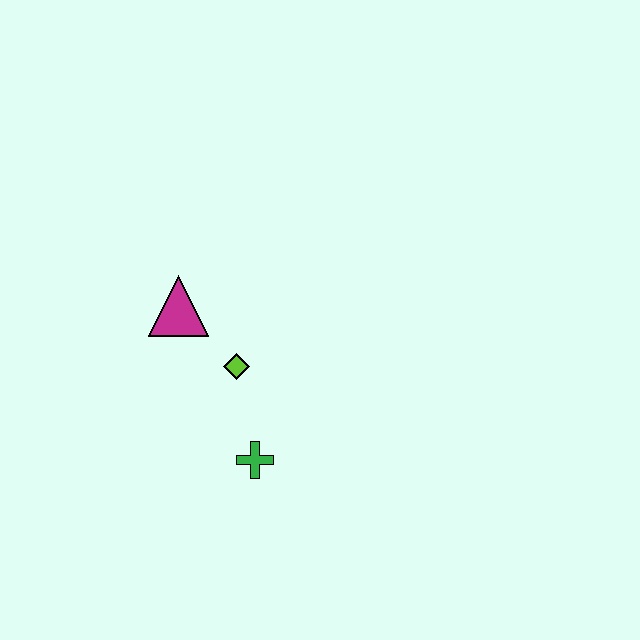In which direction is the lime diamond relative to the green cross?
The lime diamond is above the green cross.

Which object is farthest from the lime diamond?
The green cross is farthest from the lime diamond.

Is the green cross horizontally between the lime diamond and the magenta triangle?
No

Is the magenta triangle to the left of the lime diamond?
Yes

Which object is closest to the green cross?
The lime diamond is closest to the green cross.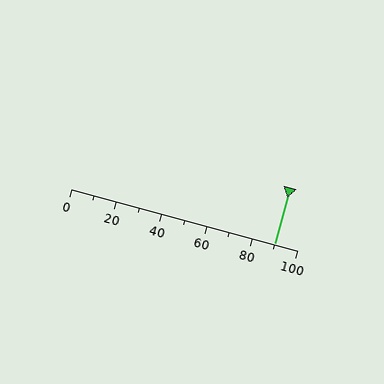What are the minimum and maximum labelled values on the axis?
The axis runs from 0 to 100.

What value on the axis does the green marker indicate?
The marker indicates approximately 90.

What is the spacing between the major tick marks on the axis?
The major ticks are spaced 20 apart.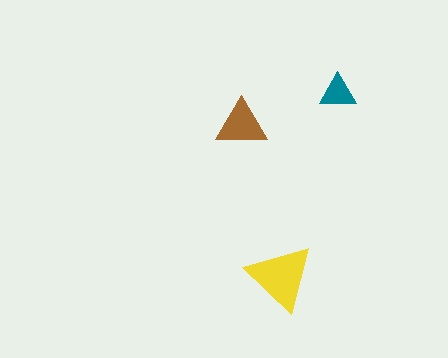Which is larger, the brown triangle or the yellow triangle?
The yellow one.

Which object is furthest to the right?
The teal triangle is rightmost.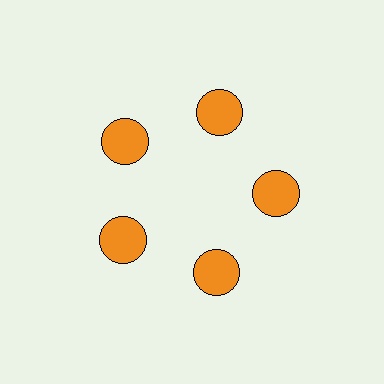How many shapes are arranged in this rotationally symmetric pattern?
There are 5 shapes, arranged in 5 groups of 1.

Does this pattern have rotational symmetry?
Yes, this pattern has 5-fold rotational symmetry. It looks the same after rotating 72 degrees around the center.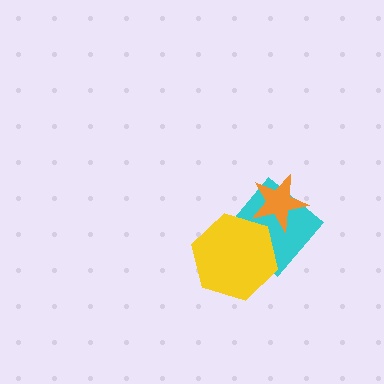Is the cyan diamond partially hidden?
Yes, it is partially covered by another shape.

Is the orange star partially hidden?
No, no other shape covers it.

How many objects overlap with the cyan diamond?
2 objects overlap with the cyan diamond.